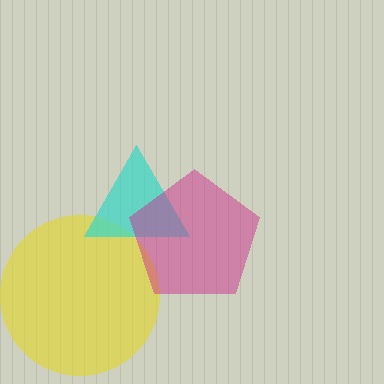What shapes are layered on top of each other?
The layered shapes are: a yellow circle, a cyan triangle, a magenta pentagon.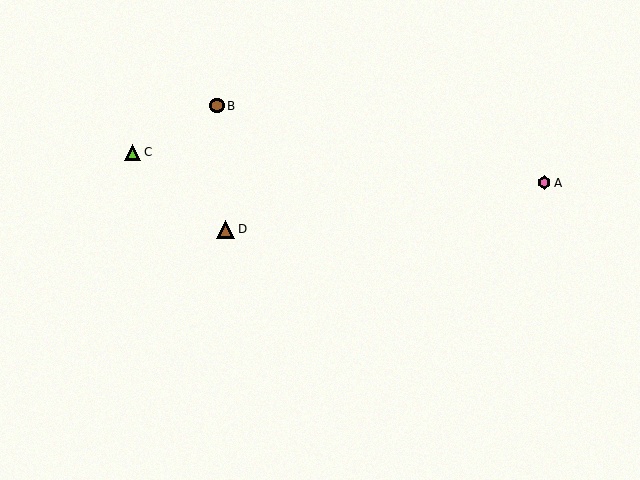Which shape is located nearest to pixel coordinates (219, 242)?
The brown triangle (labeled D) at (226, 229) is nearest to that location.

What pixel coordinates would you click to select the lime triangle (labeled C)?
Click at (133, 152) to select the lime triangle C.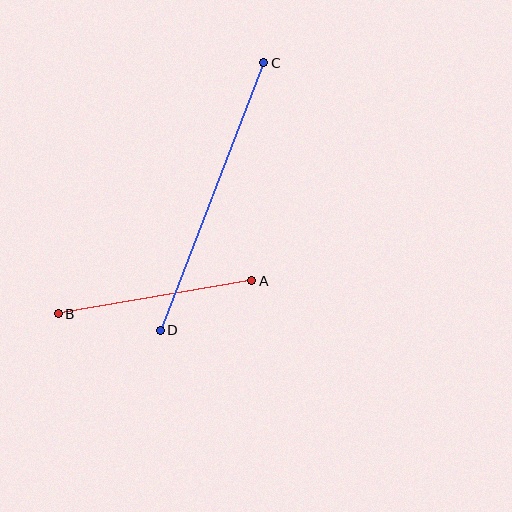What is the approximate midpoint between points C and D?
The midpoint is at approximately (212, 197) pixels.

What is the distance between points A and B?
The distance is approximately 196 pixels.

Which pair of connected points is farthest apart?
Points C and D are farthest apart.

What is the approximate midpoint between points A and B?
The midpoint is at approximately (155, 297) pixels.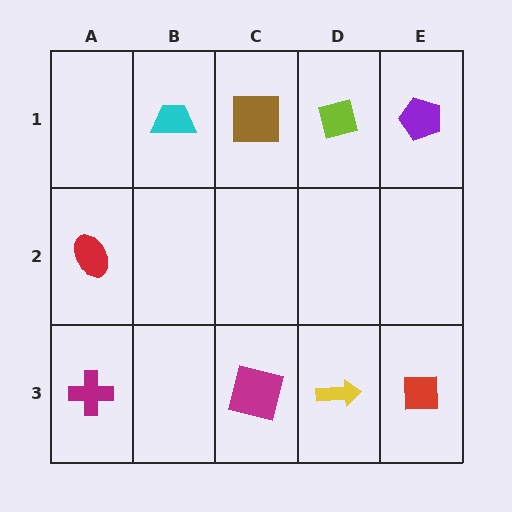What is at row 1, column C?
A brown square.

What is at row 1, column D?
A lime square.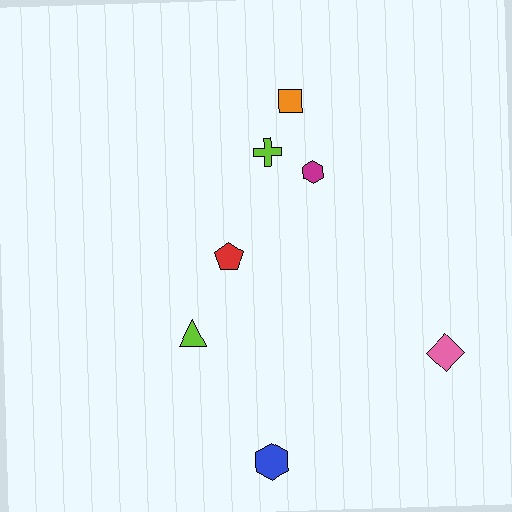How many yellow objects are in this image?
There are no yellow objects.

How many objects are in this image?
There are 7 objects.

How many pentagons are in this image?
There is 1 pentagon.